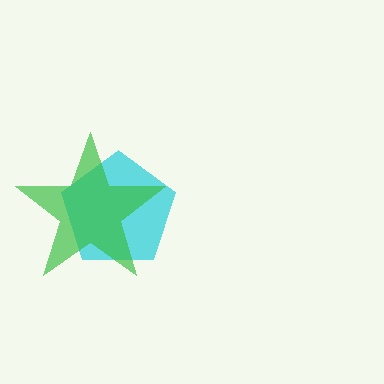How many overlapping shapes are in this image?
There are 2 overlapping shapes in the image.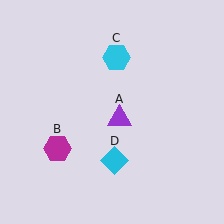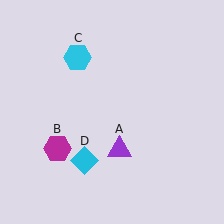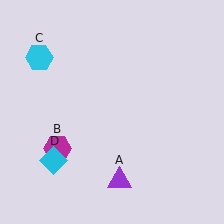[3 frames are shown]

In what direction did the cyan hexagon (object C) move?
The cyan hexagon (object C) moved left.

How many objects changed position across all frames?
3 objects changed position: purple triangle (object A), cyan hexagon (object C), cyan diamond (object D).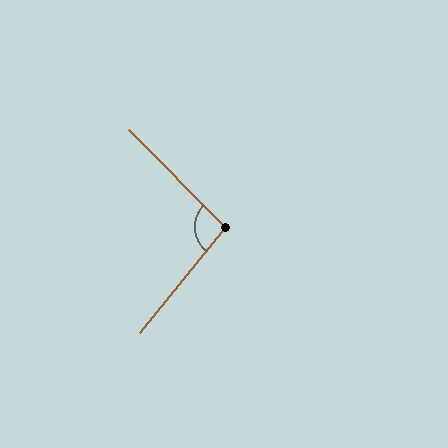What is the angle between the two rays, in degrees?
Approximately 96 degrees.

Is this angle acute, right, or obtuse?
It is obtuse.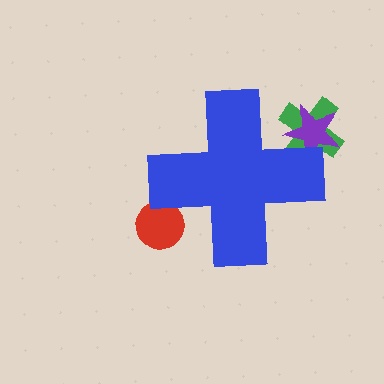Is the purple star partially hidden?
Yes, the purple star is partially hidden behind the blue cross.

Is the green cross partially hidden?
Yes, the green cross is partially hidden behind the blue cross.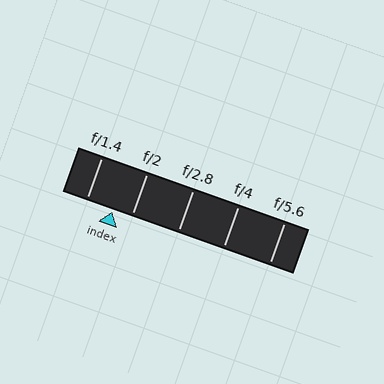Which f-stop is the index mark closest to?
The index mark is closest to f/2.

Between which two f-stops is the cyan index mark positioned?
The index mark is between f/1.4 and f/2.